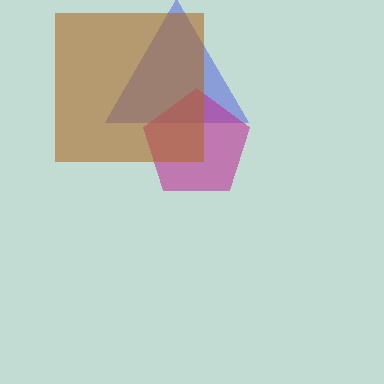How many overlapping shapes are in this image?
There are 3 overlapping shapes in the image.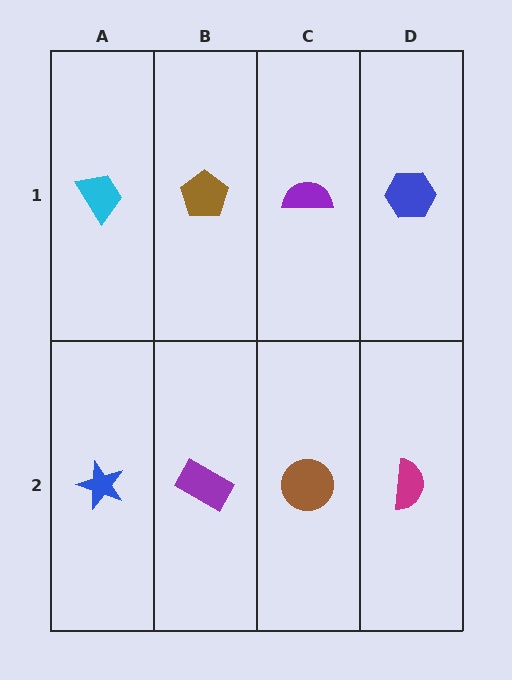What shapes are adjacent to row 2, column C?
A purple semicircle (row 1, column C), a purple rectangle (row 2, column B), a magenta semicircle (row 2, column D).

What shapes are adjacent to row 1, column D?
A magenta semicircle (row 2, column D), a purple semicircle (row 1, column C).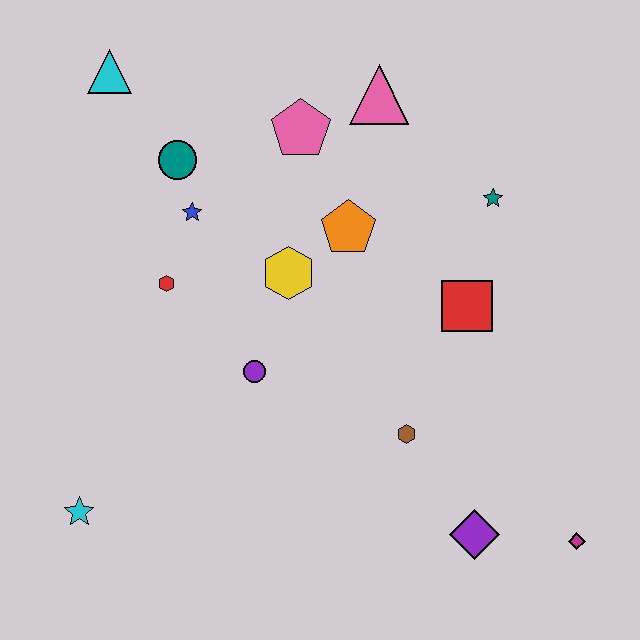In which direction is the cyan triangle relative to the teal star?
The cyan triangle is to the left of the teal star.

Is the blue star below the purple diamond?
No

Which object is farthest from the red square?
The cyan star is farthest from the red square.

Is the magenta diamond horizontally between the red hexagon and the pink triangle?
No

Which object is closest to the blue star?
The teal circle is closest to the blue star.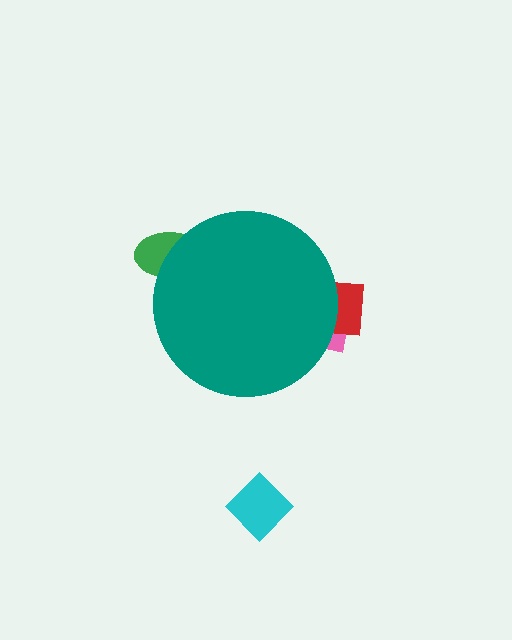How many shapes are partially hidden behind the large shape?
3 shapes are partially hidden.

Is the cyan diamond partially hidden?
No, the cyan diamond is fully visible.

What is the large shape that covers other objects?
A teal circle.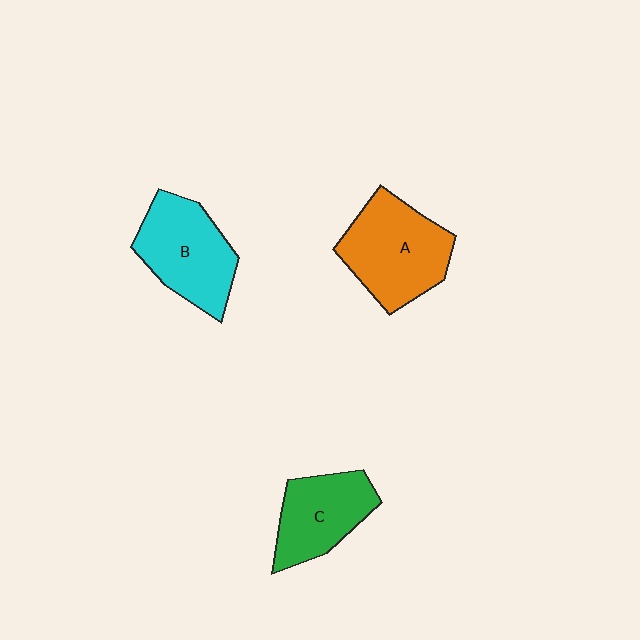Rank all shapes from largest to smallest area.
From largest to smallest: A (orange), B (cyan), C (green).